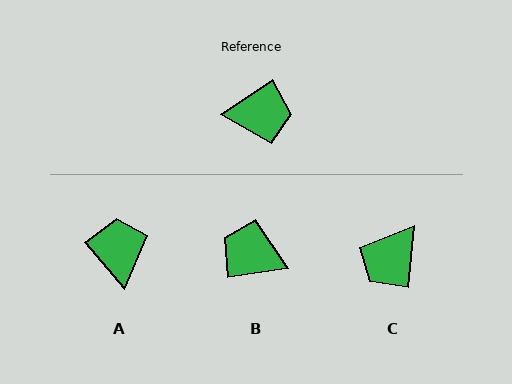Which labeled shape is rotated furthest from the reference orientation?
B, about 155 degrees away.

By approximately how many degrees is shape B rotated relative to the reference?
Approximately 155 degrees counter-clockwise.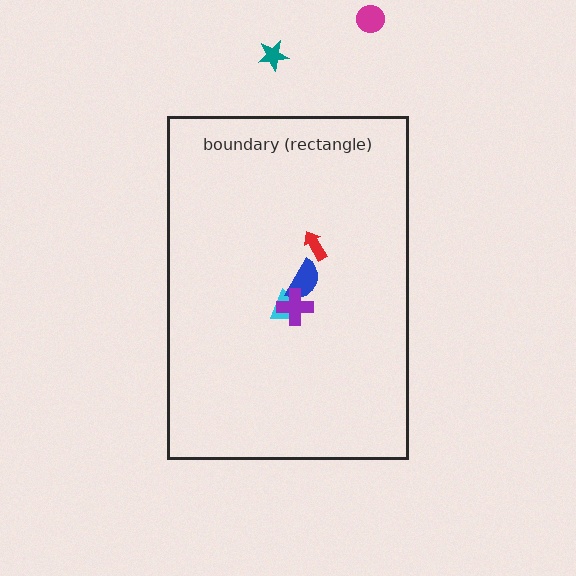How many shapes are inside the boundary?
4 inside, 2 outside.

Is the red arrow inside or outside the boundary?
Inside.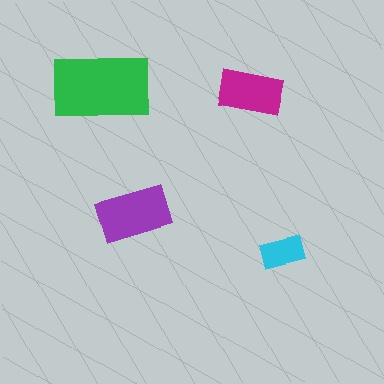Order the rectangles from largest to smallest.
the green one, the purple one, the magenta one, the cyan one.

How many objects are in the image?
There are 4 objects in the image.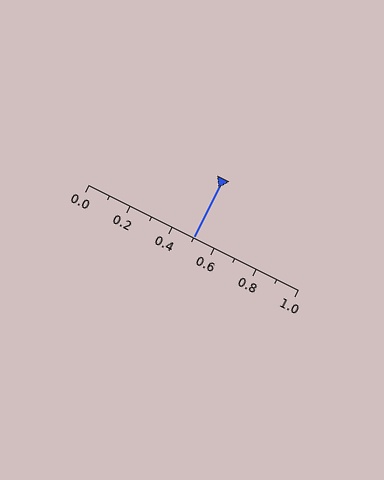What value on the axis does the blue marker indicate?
The marker indicates approximately 0.5.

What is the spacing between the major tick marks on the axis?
The major ticks are spaced 0.2 apart.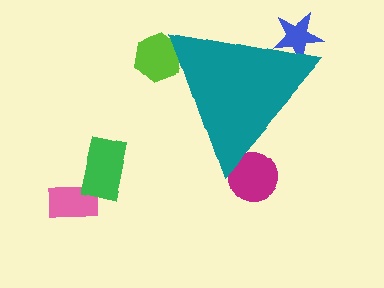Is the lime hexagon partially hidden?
Yes, the lime hexagon is partially hidden behind the teal triangle.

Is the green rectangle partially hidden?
No, the green rectangle is fully visible.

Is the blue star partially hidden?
Yes, the blue star is partially hidden behind the teal triangle.